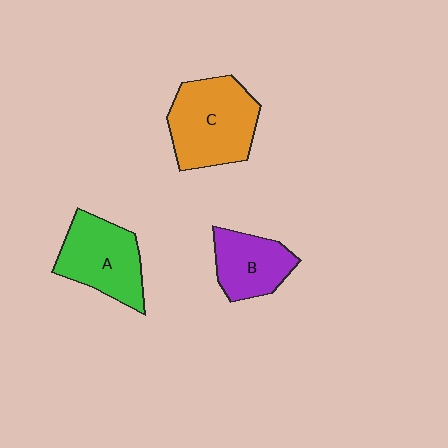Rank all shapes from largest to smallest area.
From largest to smallest: C (orange), A (green), B (purple).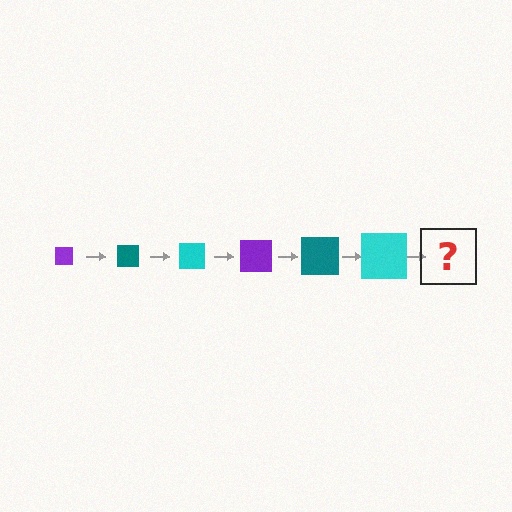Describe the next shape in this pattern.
It should be a purple square, larger than the previous one.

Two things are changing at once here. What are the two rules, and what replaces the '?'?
The two rules are that the square grows larger each step and the color cycles through purple, teal, and cyan. The '?' should be a purple square, larger than the previous one.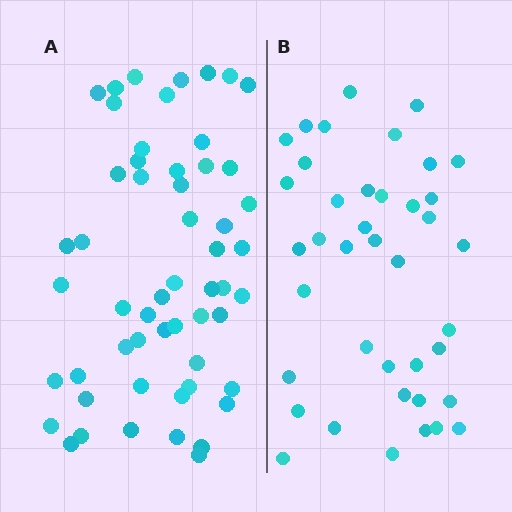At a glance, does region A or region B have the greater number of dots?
Region A (the left region) has more dots.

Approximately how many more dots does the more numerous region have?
Region A has approximately 15 more dots than region B.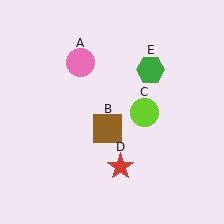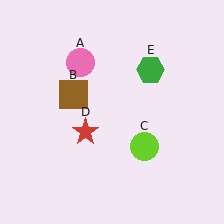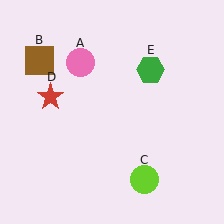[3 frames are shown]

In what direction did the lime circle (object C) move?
The lime circle (object C) moved down.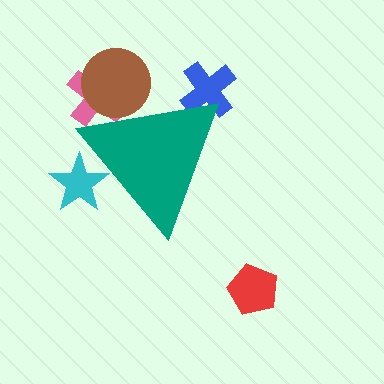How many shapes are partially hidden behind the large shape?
4 shapes are partially hidden.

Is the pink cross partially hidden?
Yes, the pink cross is partially hidden behind the teal triangle.